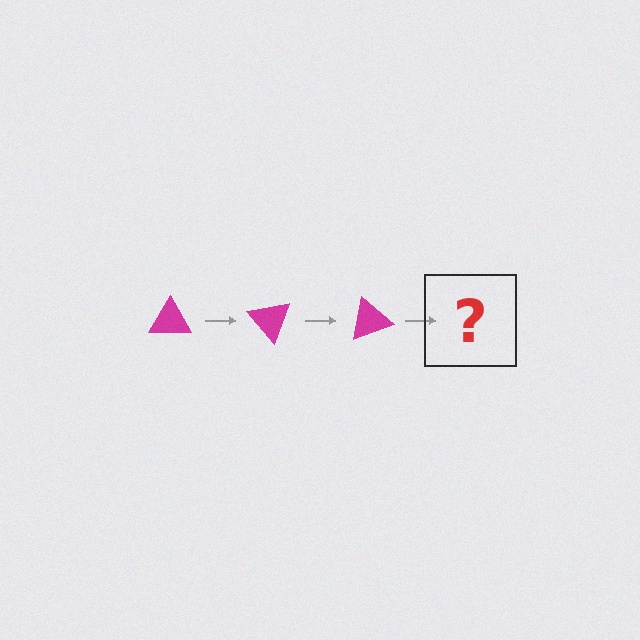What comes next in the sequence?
The next element should be a magenta triangle rotated 150 degrees.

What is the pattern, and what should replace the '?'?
The pattern is that the triangle rotates 50 degrees each step. The '?' should be a magenta triangle rotated 150 degrees.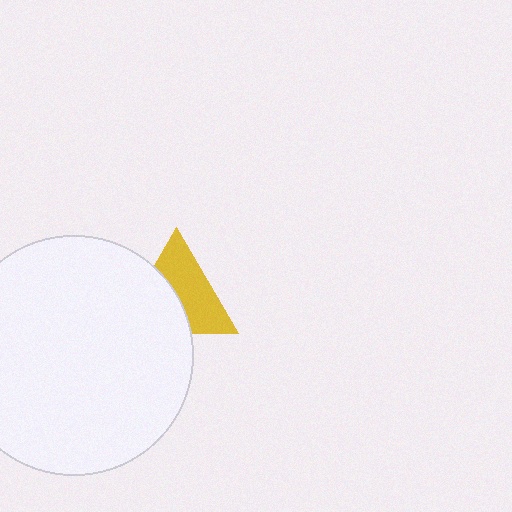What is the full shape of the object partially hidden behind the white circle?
The partially hidden object is a yellow triangle.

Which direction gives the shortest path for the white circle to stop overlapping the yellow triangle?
Moving left gives the shortest separation.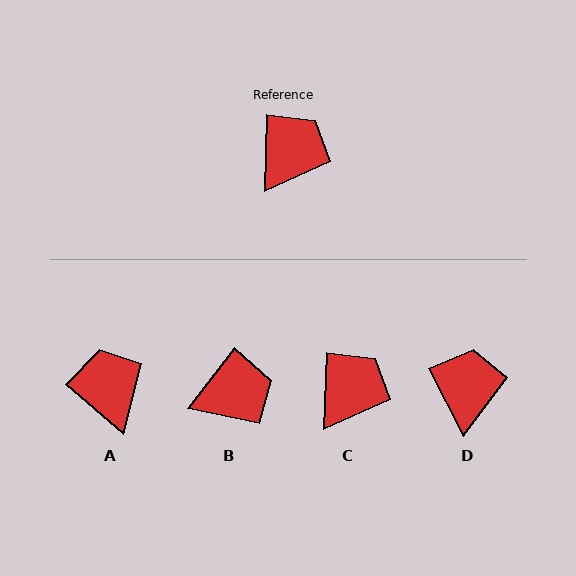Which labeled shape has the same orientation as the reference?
C.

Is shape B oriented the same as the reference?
No, it is off by about 36 degrees.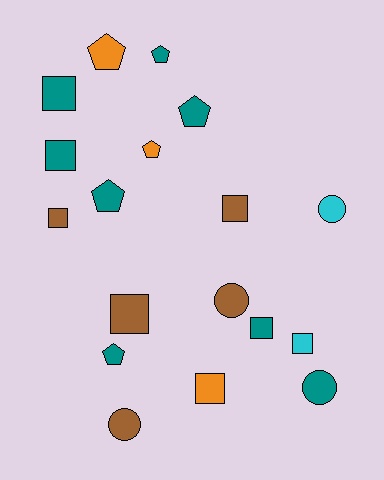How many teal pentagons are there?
There are 4 teal pentagons.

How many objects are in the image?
There are 18 objects.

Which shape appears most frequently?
Square, with 8 objects.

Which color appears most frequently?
Teal, with 8 objects.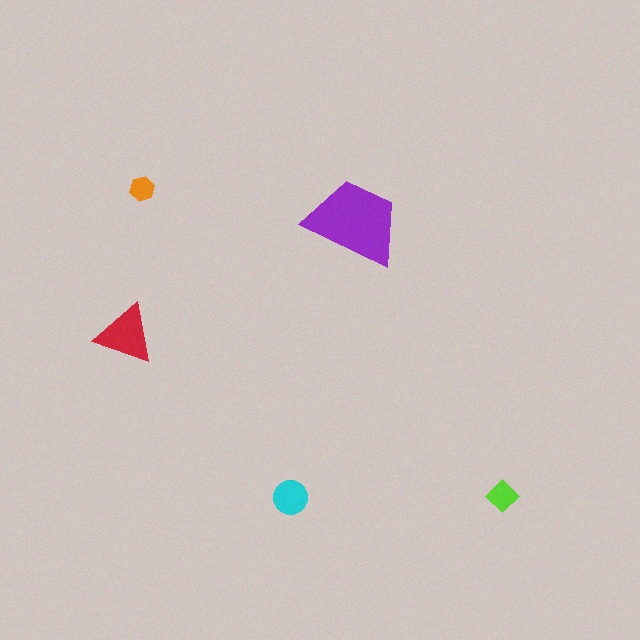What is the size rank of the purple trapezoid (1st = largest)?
1st.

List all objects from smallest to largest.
The orange hexagon, the lime diamond, the cyan circle, the red triangle, the purple trapezoid.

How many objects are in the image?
There are 5 objects in the image.